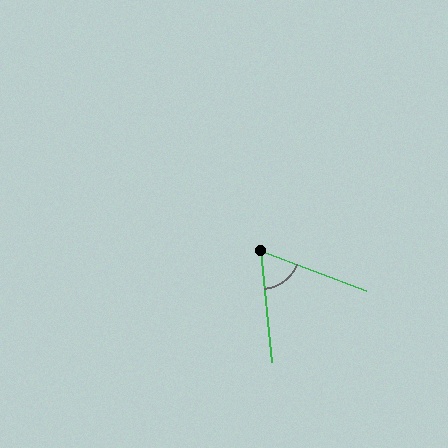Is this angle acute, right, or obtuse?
It is acute.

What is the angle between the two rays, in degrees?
Approximately 64 degrees.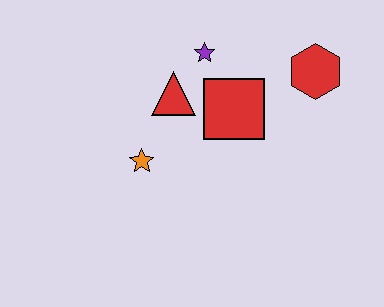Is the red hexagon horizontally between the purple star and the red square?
No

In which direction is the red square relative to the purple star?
The red square is below the purple star.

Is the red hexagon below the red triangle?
No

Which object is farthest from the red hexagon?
The orange star is farthest from the red hexagon.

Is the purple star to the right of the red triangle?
Yes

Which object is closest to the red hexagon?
The red square is closest to the red hexagon.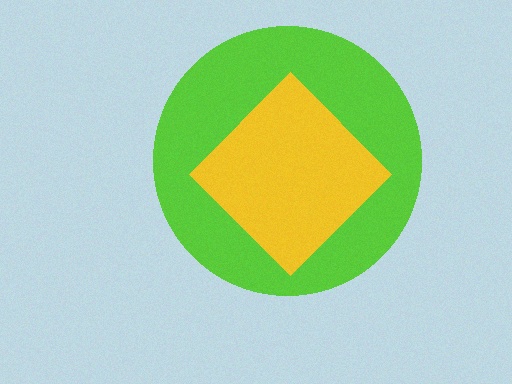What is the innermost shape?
The yellow diamond.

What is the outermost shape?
The lime circle.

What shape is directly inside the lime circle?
The yellow diamond.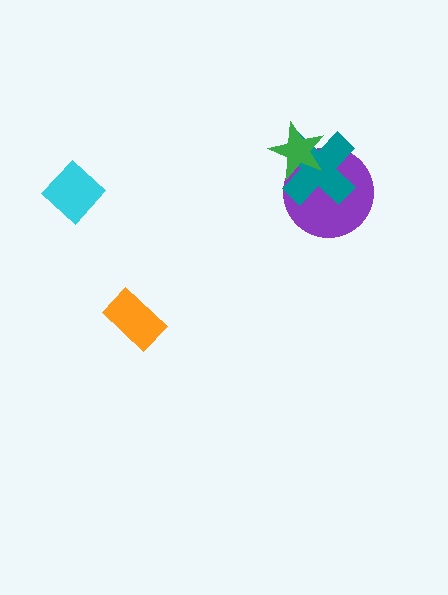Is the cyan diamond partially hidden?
No, no other shape covers it.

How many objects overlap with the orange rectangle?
0 objects overlap with the orange rectangle.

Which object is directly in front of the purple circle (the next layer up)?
The teal cross is directly in front of the purple circle.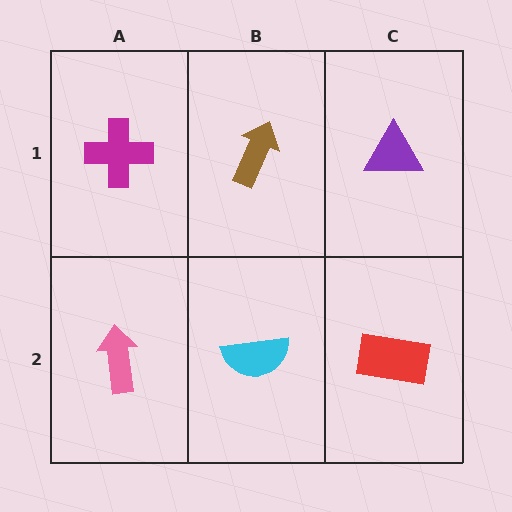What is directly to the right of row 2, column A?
A cyan semicircle.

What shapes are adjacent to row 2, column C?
A purple triangle (row 1, column C), a cyan semicircle (row 2, column B).